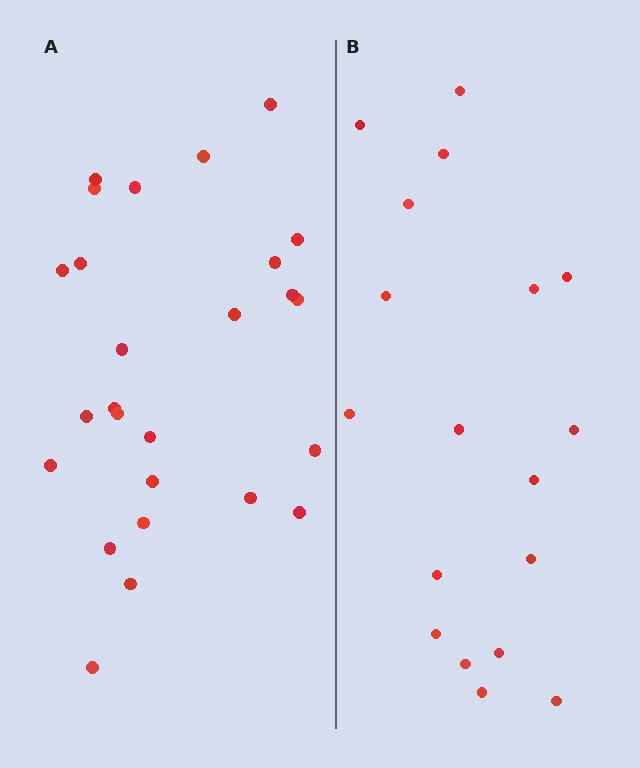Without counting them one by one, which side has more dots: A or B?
Region A (the left region) has more dots.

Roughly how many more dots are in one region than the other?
Region A has roughly 8 or so more dots than region B.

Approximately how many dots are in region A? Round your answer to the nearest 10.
About 30 dots. (The exact count is 26, which rounds to 30.)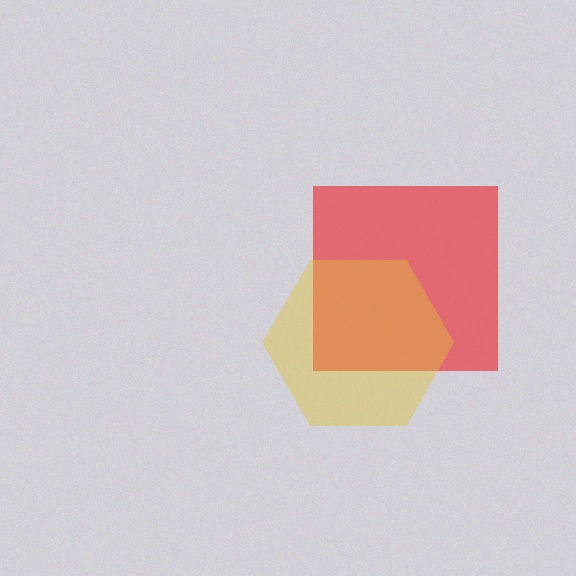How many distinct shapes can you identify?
There are 2 distinct shapes: a red square, a yellow hexagon.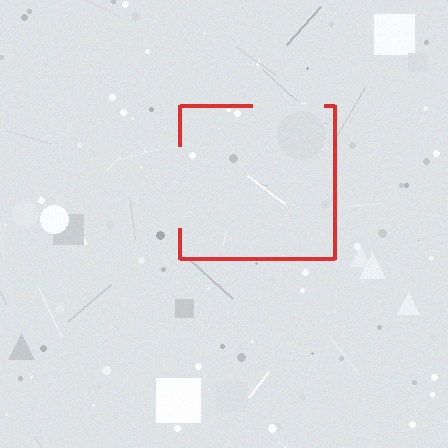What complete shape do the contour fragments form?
The contour fragments form a square.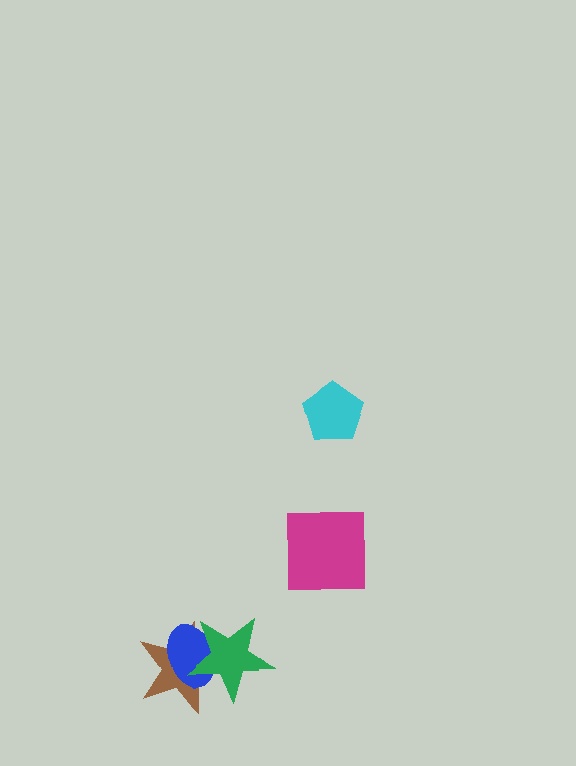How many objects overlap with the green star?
2 objects overlap with the green star.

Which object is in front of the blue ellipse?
The green star is in front of the blue ellipse.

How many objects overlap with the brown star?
2 objects overlap with the brown star.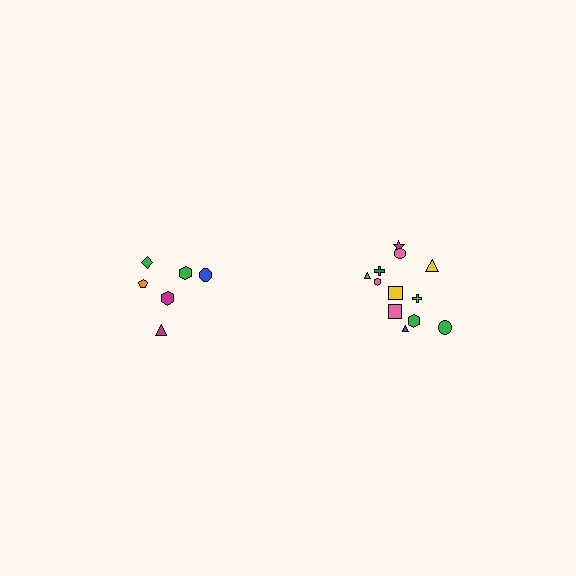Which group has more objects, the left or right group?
The right group.